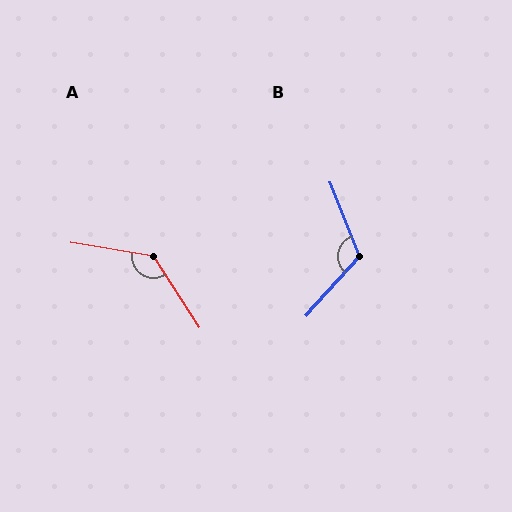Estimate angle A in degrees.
Approximately 132 degrees.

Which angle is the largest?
A, at approximately 132 degrees.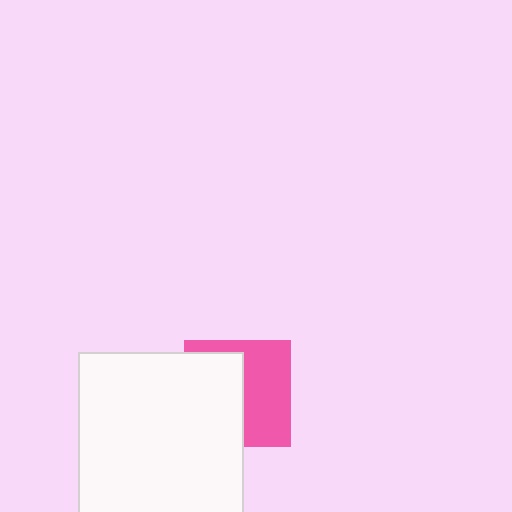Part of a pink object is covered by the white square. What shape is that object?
It is a square.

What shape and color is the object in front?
The object in front is a white square.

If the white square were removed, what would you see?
You would see the complete pink square.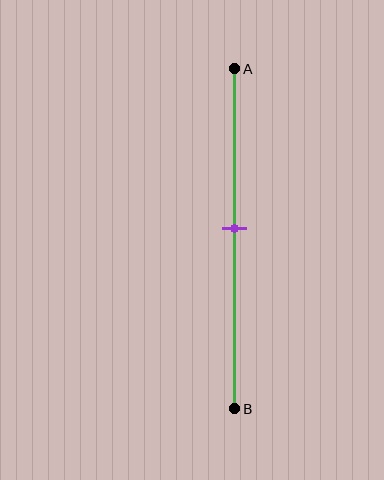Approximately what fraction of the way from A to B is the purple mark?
The purple mark is approximately 45% of the way from A to B.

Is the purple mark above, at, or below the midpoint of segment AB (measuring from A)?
The purple mark is approximately at the midpoint of segment AB.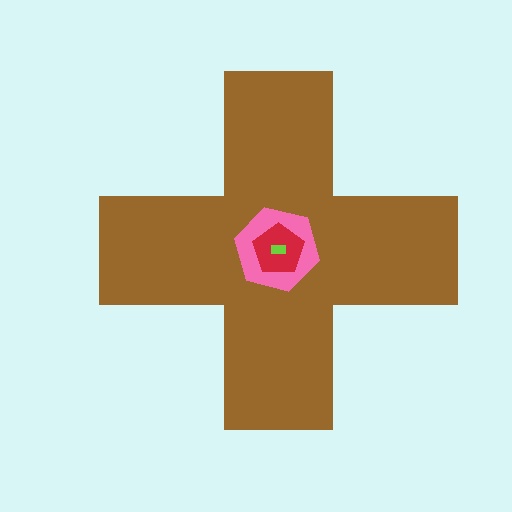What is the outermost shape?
The brown cross.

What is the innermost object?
The lime rectangle.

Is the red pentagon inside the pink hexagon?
Yes.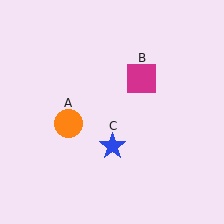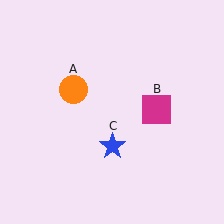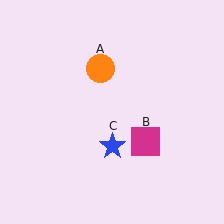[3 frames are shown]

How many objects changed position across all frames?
2 objects changed position: orange circle (object A), magenta square (object B).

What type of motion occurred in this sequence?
The orange circle (object A), magenta square (object B) rotated clockwise around the center of the scene.